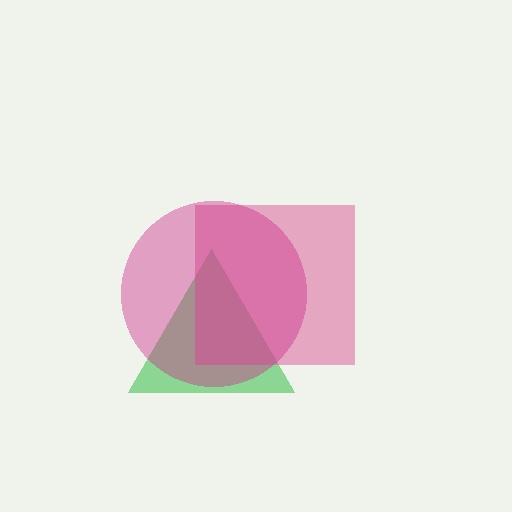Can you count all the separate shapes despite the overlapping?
Yes, there are 3 separate shapes.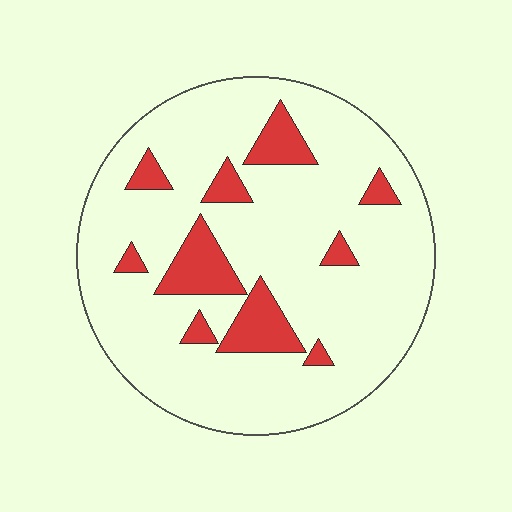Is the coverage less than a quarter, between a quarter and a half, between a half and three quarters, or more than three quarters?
Less than a quarter.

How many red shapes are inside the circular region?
10.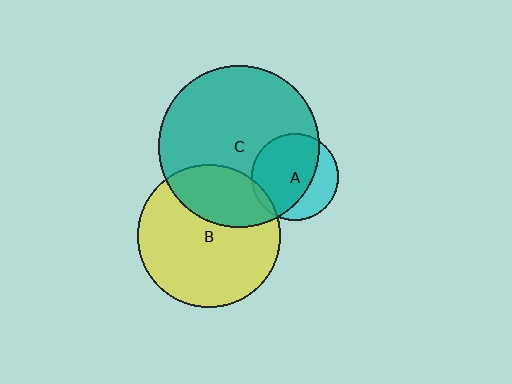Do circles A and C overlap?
Yes.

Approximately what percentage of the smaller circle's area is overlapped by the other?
Approximately 70%.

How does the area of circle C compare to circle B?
Approximately 1.3 times.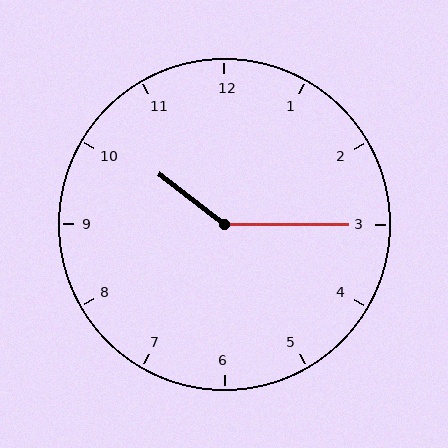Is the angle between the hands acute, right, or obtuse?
It is obtuse.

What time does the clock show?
10:15.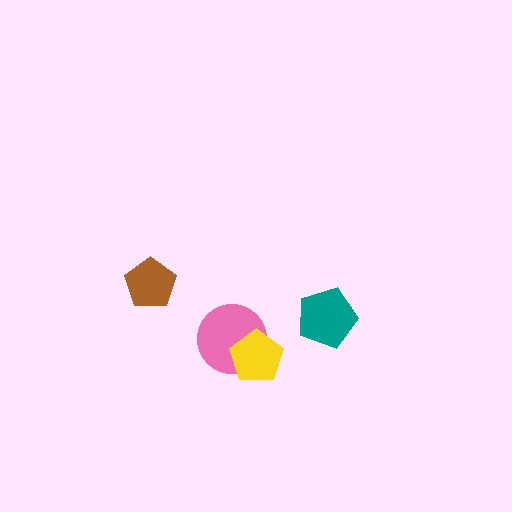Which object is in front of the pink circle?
The yellow pentagon is in front of the pink circle.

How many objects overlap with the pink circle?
1 object overlaps with the pink circle.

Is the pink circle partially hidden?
Yes, it is partially covered by another shape.